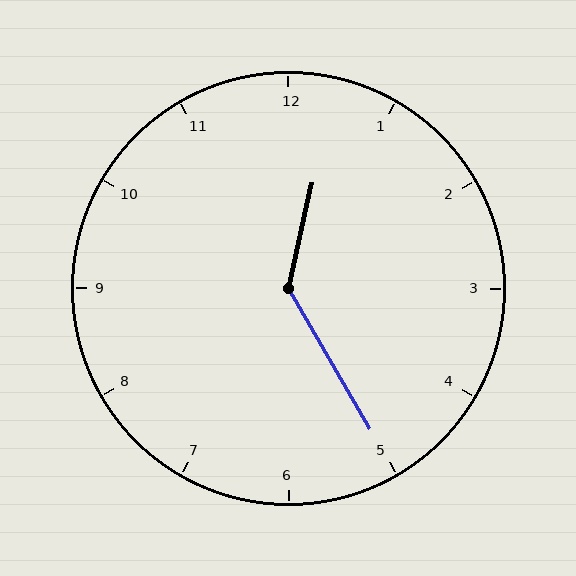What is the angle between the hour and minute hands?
Approximately 138 degrees.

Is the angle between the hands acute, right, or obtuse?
It is obtuse.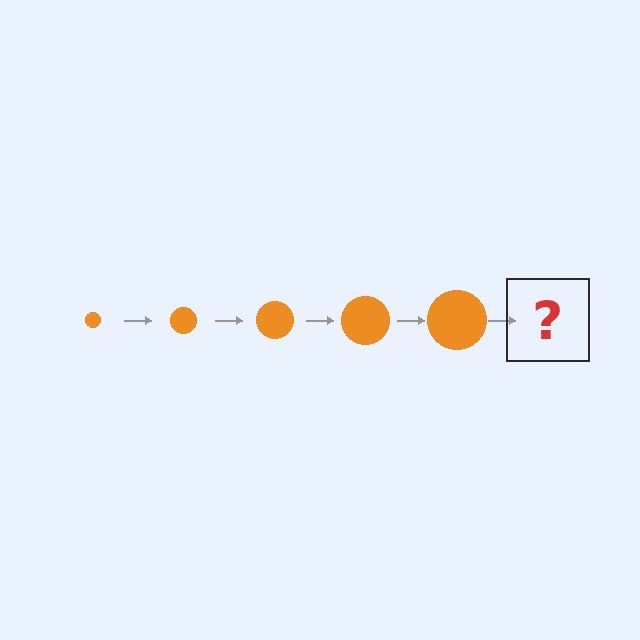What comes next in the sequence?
The next element should be an orange circle, larger than the previous one.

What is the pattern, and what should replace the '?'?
The pattern is that the circle gets progressively larger each step. The '?' should be an orange circle, larger than the previous one.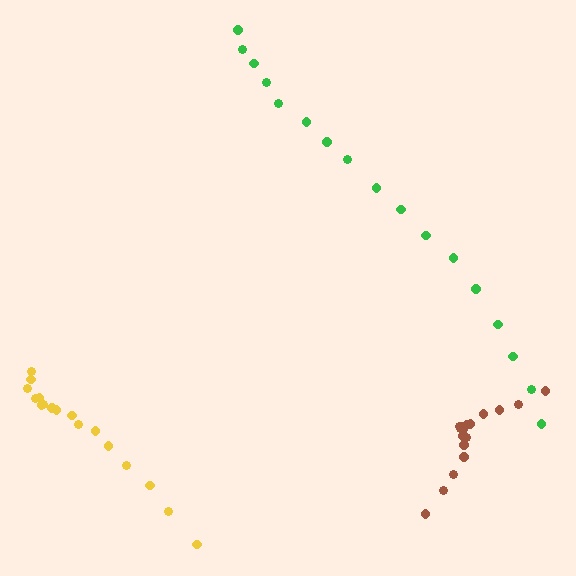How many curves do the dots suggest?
There are 3 distinct paths.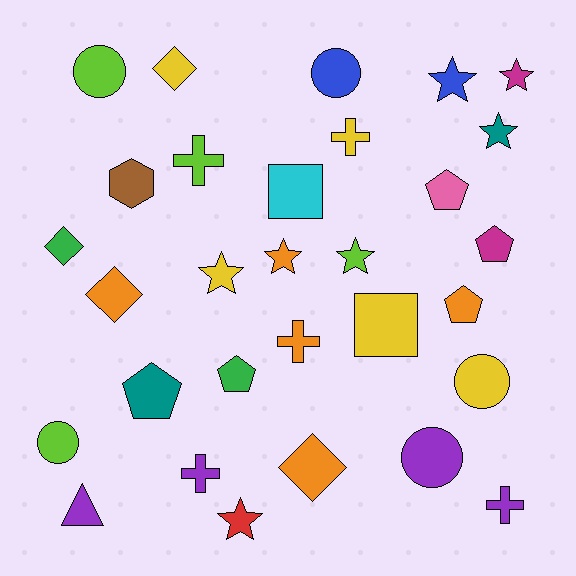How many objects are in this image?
There are 30 objects.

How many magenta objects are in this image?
There are 2 magenta objects.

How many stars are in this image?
There are 7 stars.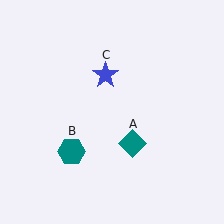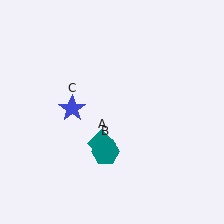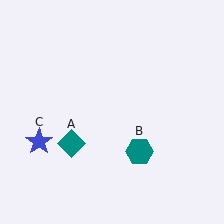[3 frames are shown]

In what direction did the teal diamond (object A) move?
The teal diamond (object A) moved left.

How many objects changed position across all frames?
3 objects changed position: teal diamond (object A), teal hexagon (object B), blue star (object C).